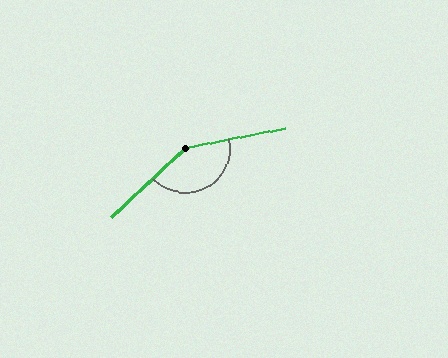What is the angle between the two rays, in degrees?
Approximately 148 degrees.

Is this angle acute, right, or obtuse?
It is obtuse.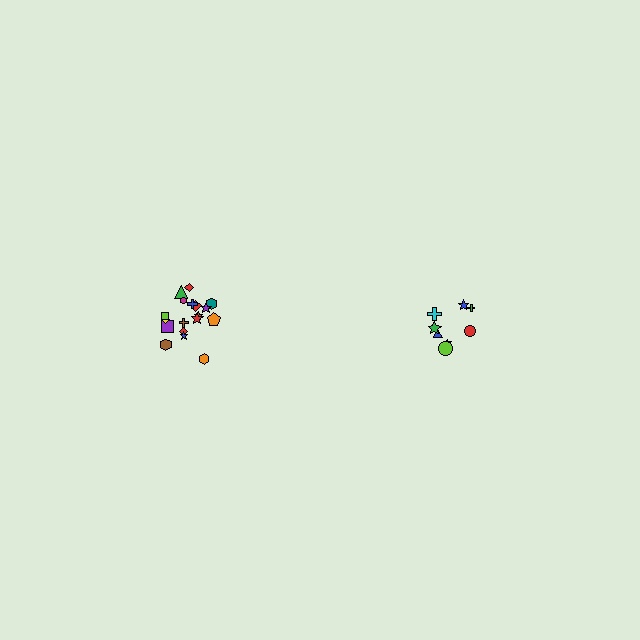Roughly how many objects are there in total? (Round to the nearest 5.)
Roughly 25 objects in total.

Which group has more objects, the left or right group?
The left group.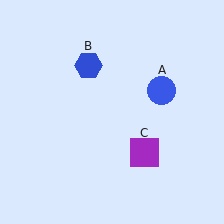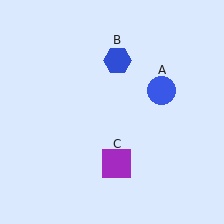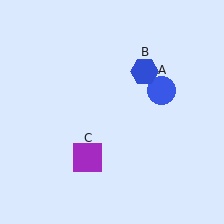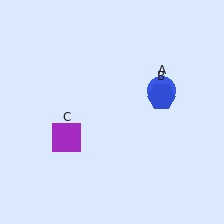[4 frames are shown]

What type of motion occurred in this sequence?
The blue hexagon (object B), purple square (object C) rotated clockwise around the center of the scene.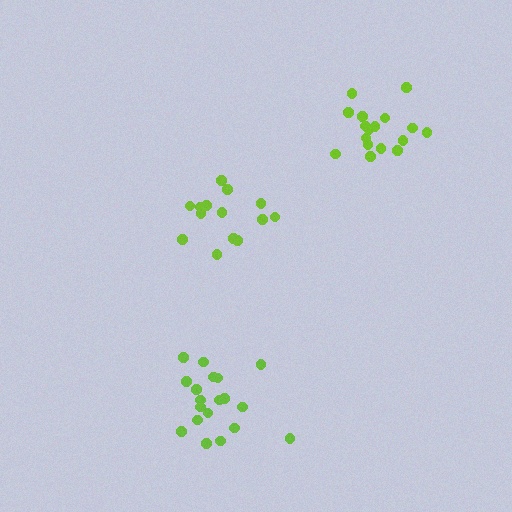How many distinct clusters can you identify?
There are 3 distinct clusters.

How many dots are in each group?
Group 1: 14 dots, Group 2: 17 dots, Group 3: 19 dots (50 total).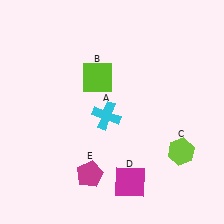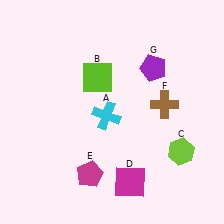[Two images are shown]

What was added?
A brown cross (F), a purple pentagon (G) were added in Image 2.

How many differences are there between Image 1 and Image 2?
There are 2 differences between the two images.